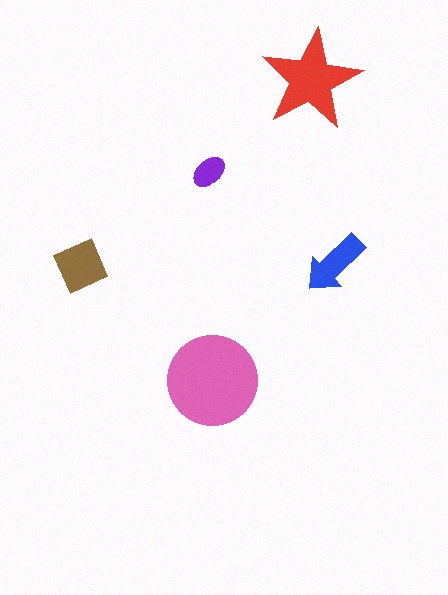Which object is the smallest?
The purple ellipse.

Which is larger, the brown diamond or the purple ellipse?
The brown diamond.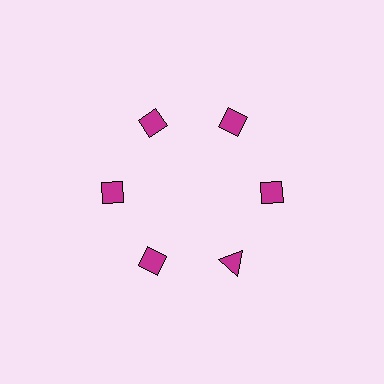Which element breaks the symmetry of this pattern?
The magenta triangle at roughly the 5 o'clock position breaks the symmetry. All other shapes are magenta diamonds.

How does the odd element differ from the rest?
It has a different shape: triangle instead of diamond.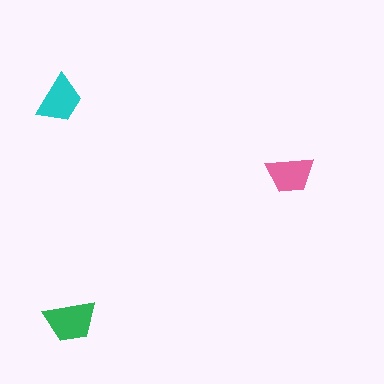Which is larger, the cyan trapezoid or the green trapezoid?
The green one.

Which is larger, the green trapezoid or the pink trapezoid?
The green one.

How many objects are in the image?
There are 3 objects in the image.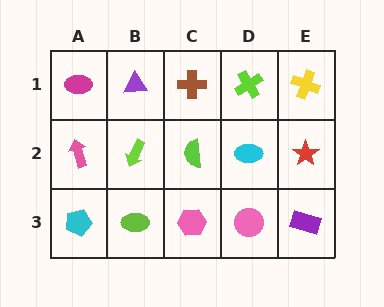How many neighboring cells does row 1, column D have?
3.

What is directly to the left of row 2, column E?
A cyan ellipse.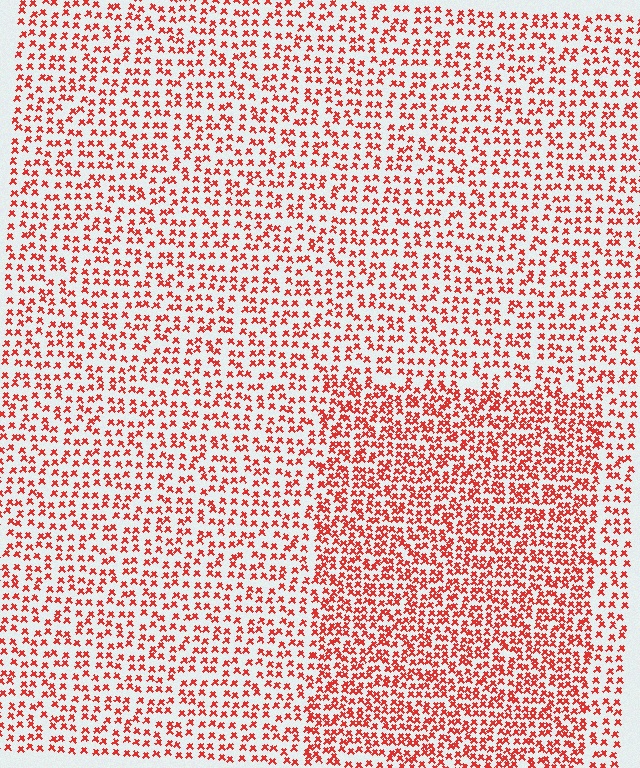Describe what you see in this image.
The image contains small red elements arranged at two different densities. A rectangle-shaped region is visible where the elements are more densely packed than the surrounding area.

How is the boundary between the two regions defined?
The boundary is defined by a change in element density (approximately 1.7x ratio). All elements are the same color, size, and shape.